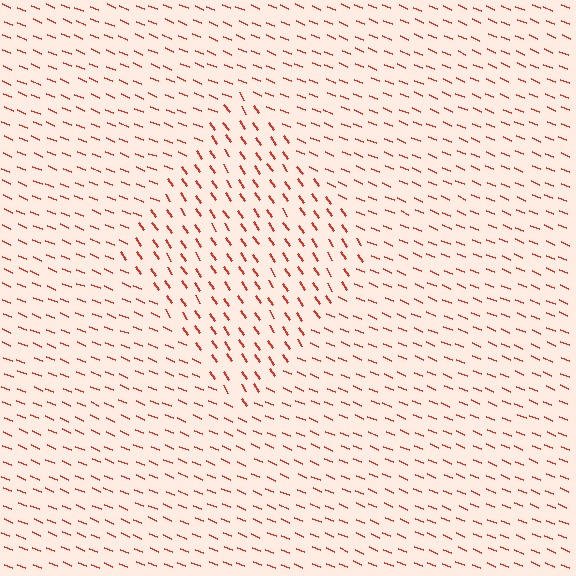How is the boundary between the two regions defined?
The boundary is defined purely by a change in line orientation (approximately 33 degrees difference). All lines are the same color and thickness.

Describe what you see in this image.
The image is filled with small red line segments. A diamond region in the image has lines oriented differently from the surrounding lines, creating a visible texture boundary.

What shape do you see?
I see a diamond.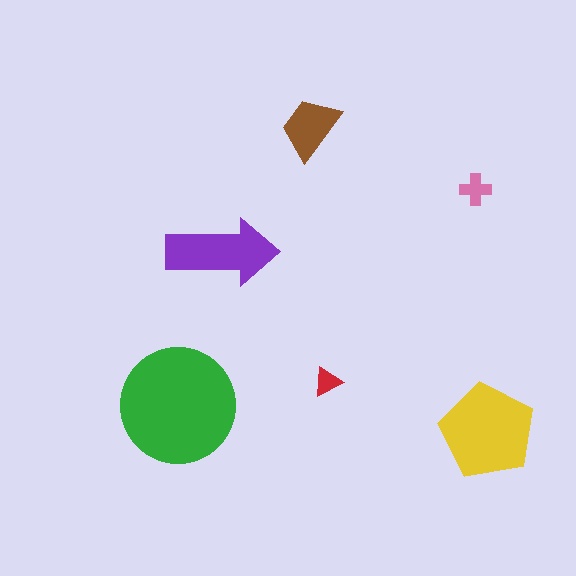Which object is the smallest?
The red triangle.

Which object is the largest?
The green circle.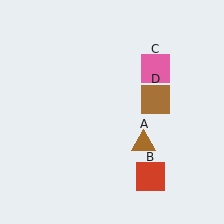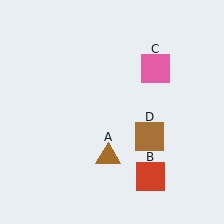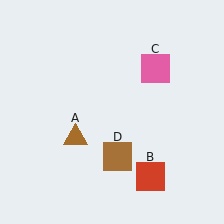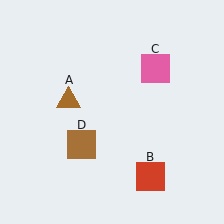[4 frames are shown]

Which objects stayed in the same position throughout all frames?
Red square (object B) and pink square (object C) remained stationary.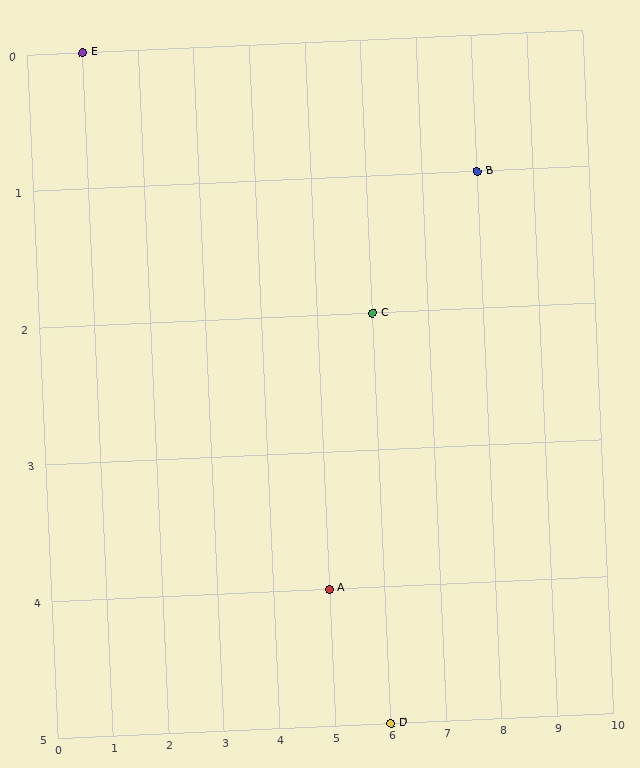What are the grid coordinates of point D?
Point D is at grid coordinates (6, 5).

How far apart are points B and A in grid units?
Points B and A are 3 columns and 3 rows apart (about 4.2 grid units diagonally).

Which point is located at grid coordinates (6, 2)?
Point C is at (6, 2).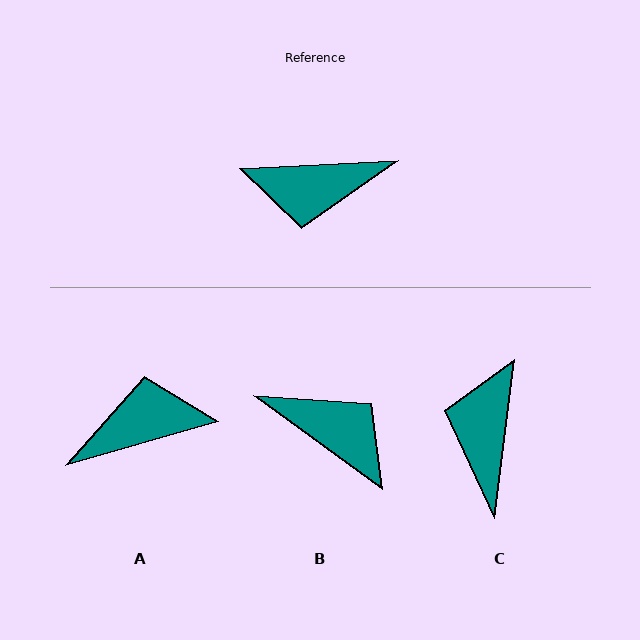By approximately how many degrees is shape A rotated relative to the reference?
Approximately 167 degrees clockwise.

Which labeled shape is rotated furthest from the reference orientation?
A, about 167 degrees away.